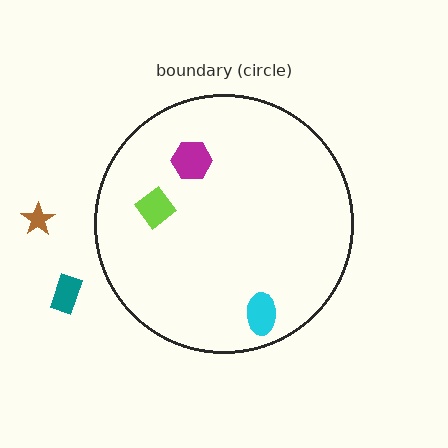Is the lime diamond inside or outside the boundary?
Inside.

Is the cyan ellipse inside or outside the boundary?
Inside.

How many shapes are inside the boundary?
3 inside, 2 outside.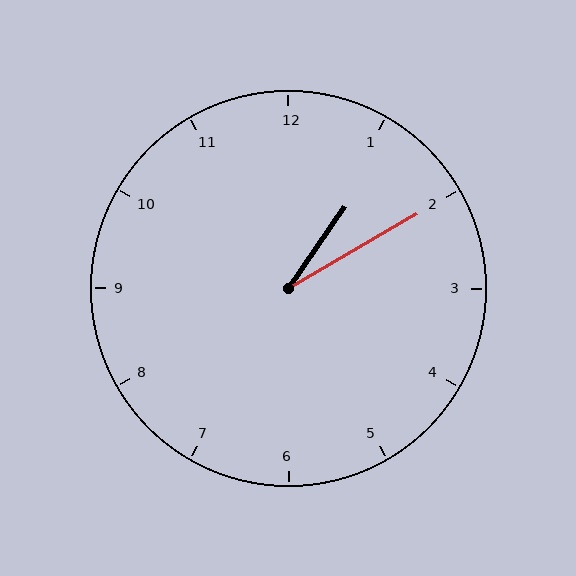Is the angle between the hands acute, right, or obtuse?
It is acute.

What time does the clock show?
1:10.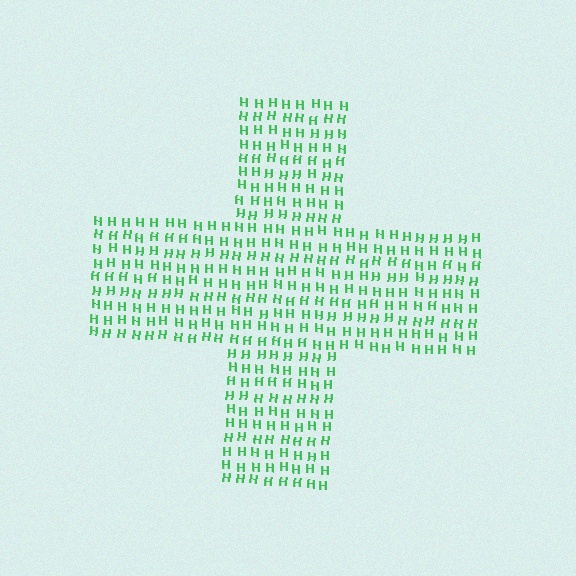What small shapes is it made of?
It is made of small letter H's.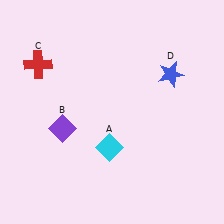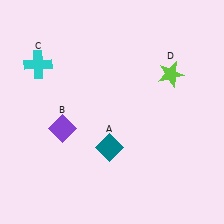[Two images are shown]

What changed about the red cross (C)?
In Image 1, C is red. In Image 2, it changed to cyan.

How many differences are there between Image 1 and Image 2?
There are 3 differences between the two images.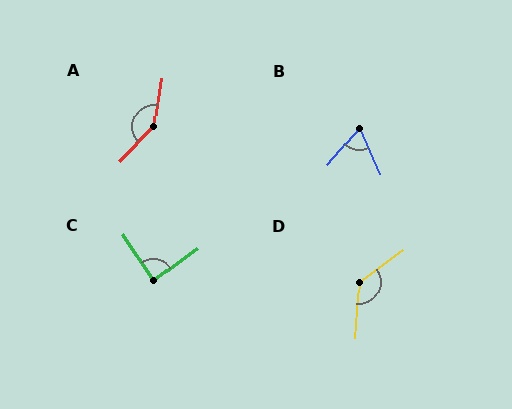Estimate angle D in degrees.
Approximately 130 degrees.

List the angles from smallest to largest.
B (65°), C (87°), D (130°), A (145°).